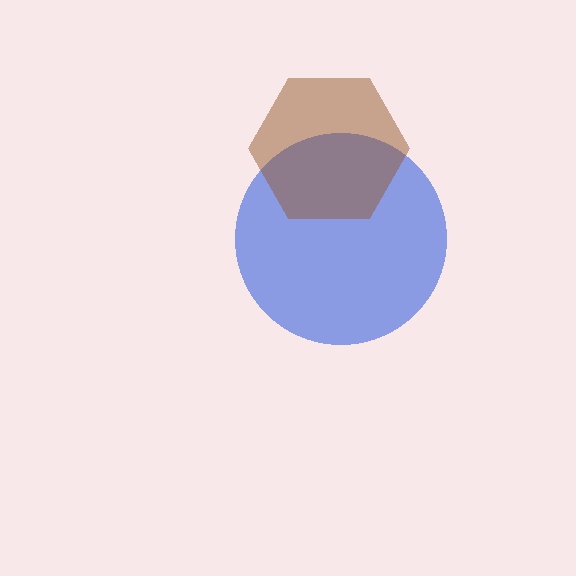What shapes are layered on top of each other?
The layered shapes are: a blue circle, a brown hexagon.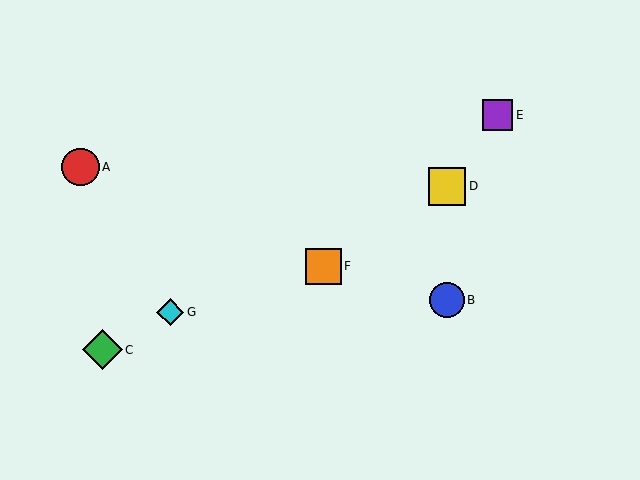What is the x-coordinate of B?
Object B is at x≈447.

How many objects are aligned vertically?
2 objects (B, D) are aligned vertically.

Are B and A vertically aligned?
No, B is at x≈447 and A is at x≈80.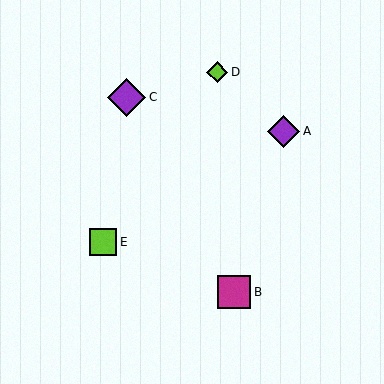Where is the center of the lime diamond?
The center of the lime diamond is at (217, 72).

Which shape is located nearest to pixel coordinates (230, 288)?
The magenta square (labeled B) at (234, 292) is nearest to that location.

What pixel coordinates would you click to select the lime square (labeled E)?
Click at (103, 242) to select the lime square E.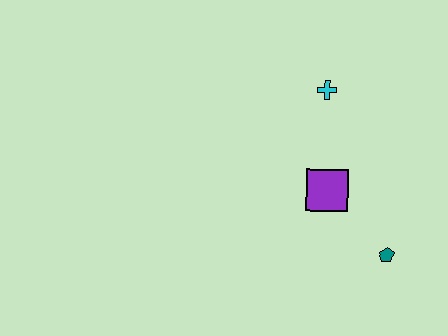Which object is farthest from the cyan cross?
The teal pentagon is farthest from the cyan cross.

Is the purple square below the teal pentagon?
No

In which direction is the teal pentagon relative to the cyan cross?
The teal pentagon is below the cyan cross.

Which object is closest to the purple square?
The teal pentagon is closest to the purple square.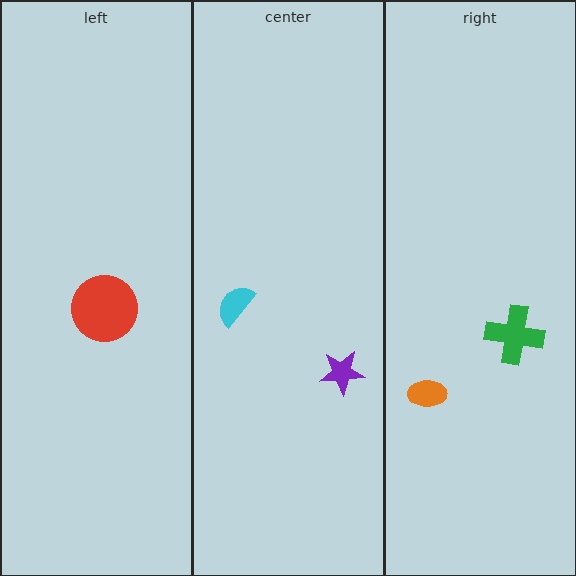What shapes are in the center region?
The cyan semicircle, the purple star.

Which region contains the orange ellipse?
The right region.